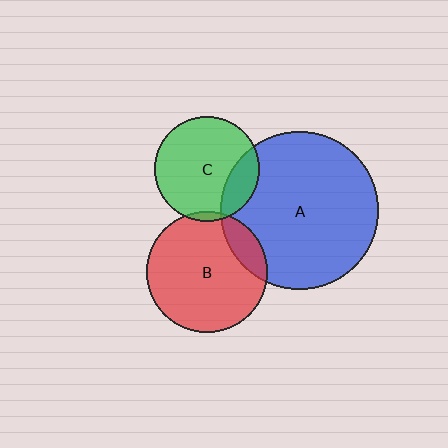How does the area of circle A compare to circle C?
Approximately 2.3 times.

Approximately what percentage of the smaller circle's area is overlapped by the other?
Approximately 15%.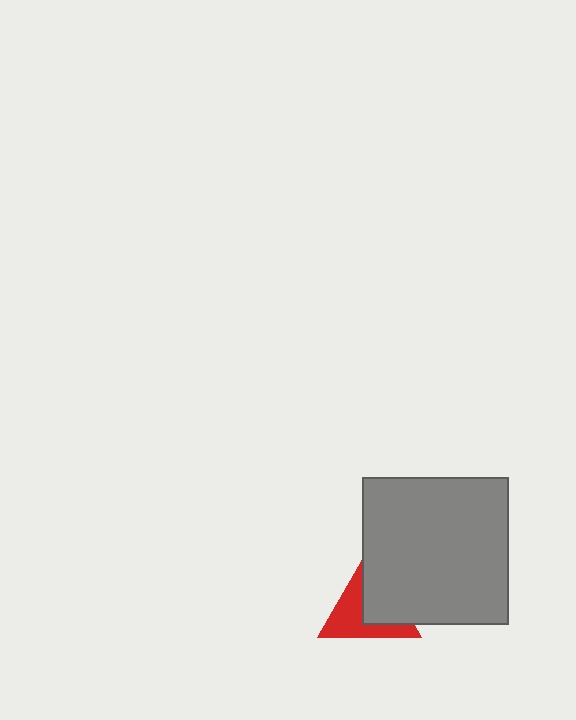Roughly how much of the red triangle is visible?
About half of it is visible (roughly 50%).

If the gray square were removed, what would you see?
You would see the complete red triangle.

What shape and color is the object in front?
The object in front is a gray square.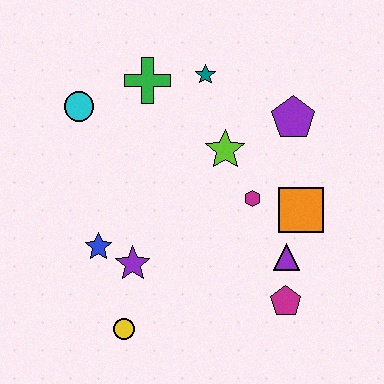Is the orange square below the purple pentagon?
Yes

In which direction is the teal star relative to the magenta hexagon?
The teal star is above the magenta hexagon.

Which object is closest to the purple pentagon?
The lime star is closest to the purple pentagon.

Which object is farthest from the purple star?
The purple pentagon is farthest from the purple star.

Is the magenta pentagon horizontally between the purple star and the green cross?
No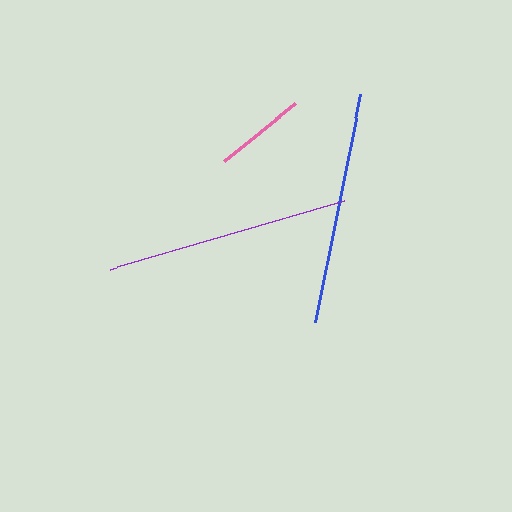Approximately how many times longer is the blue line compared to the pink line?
The blue line is approximately 2.5 times the length of the pink line.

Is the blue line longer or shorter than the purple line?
The purple line is longer than the blue line.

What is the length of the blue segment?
The blue segment is approximately 232 pixels long.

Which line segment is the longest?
The purple line is the longest at approximately 244 pixels.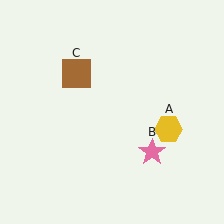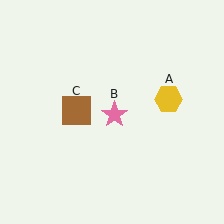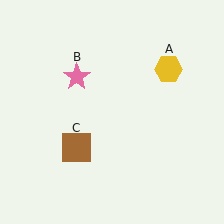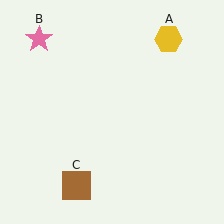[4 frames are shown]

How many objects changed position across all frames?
3 objects changed position: yellow hexagon (object A), pink star (object B), brown square (object C).